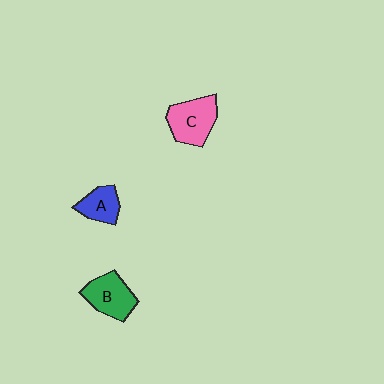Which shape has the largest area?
Shape C (pink).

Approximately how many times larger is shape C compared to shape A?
Approximately 1.5 times.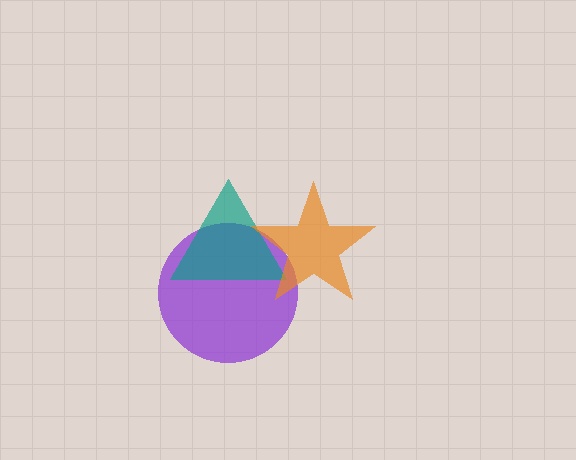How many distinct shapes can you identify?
There are 3 distinct shapes: a purple circle, a teal triangle, an orange star.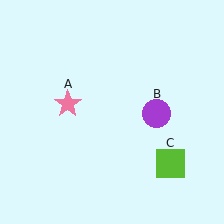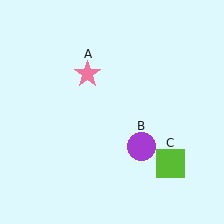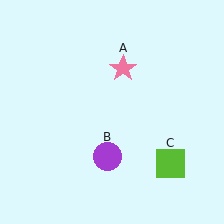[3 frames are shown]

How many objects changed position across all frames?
2 objects changed position: pink star (object A), purple circle (object B).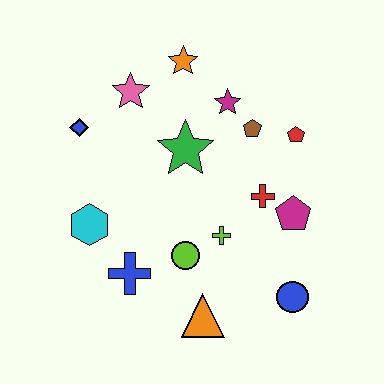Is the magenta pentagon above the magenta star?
No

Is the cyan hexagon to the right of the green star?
No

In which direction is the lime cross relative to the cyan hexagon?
The lime cross is to the right of the cyan hexagon.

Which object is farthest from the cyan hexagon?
The red pentagon is farthest from the cyan hexagon.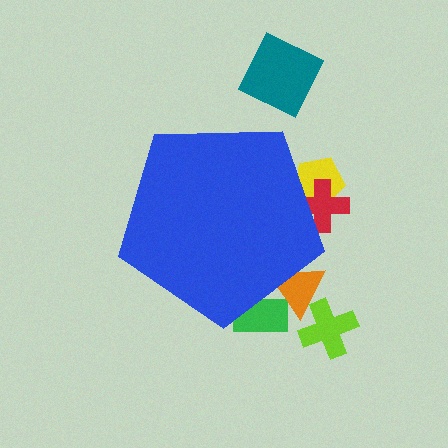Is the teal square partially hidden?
No, the teal square is fully visible.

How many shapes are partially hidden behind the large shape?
4 shapes are partially hidden.